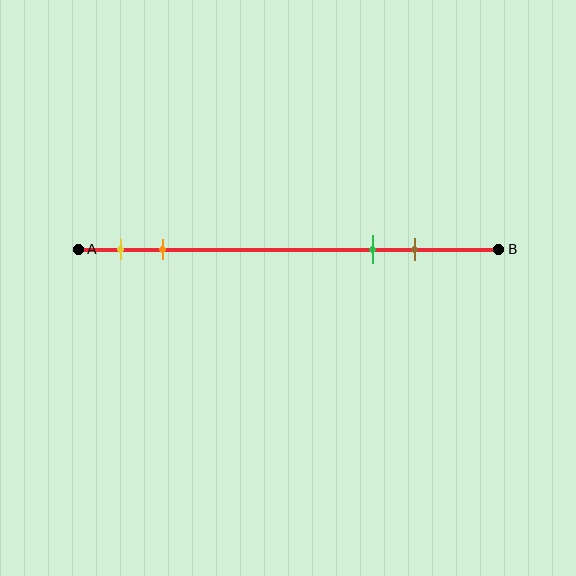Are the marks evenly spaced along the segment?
No, the marks are not evenly spaced.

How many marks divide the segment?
There are 4 marks dividing the segment.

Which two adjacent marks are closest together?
The yellow and orange marks are the closest adjacent pair.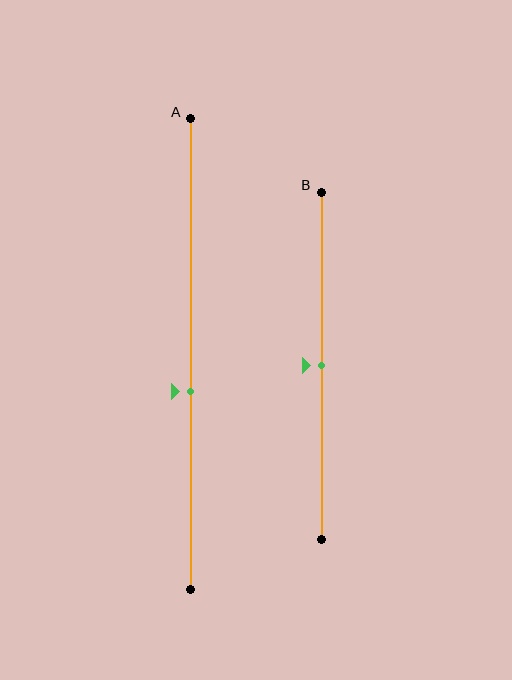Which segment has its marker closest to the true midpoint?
Segment B has its marker closest to the true midpoint.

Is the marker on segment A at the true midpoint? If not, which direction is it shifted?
No, the marker on segment A is shifted downward by about 8% of the segment length.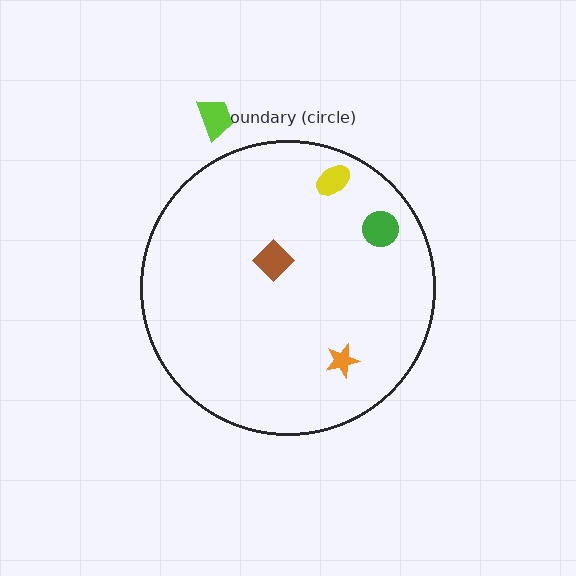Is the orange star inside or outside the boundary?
Inside.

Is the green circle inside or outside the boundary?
Inside.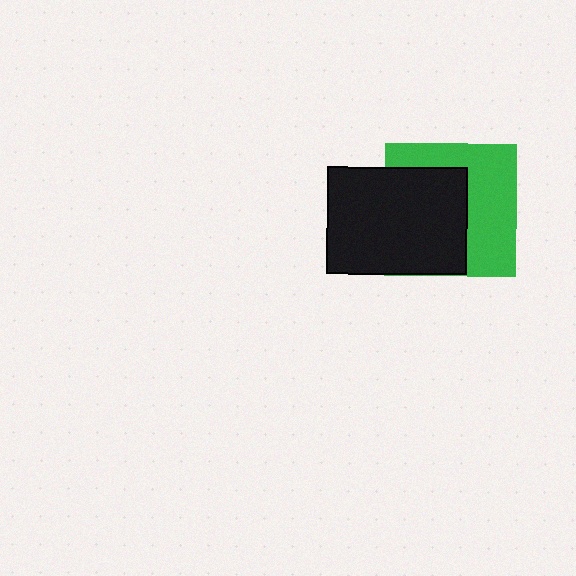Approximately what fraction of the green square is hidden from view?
Roughly 51% of the green square is hidden behind the black rectangle.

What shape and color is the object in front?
The object in front is a black rectangle.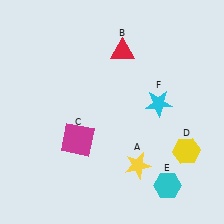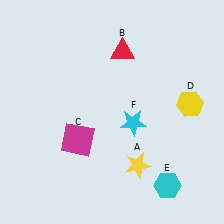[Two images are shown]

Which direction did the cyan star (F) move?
The cyan star (F) moved left.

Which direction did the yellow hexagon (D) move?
The yellow hexagon (D) moved up.